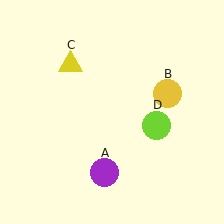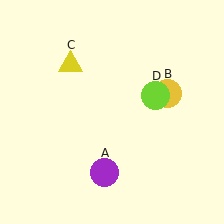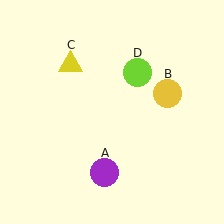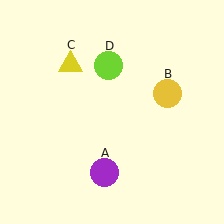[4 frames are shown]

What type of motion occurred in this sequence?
The lime circle (object D) rotated counterclockwise around the center of the scene.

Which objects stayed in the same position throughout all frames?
Purple circle (object A) and yellow circle (object B) and yellow triangle (object C) remained stationary.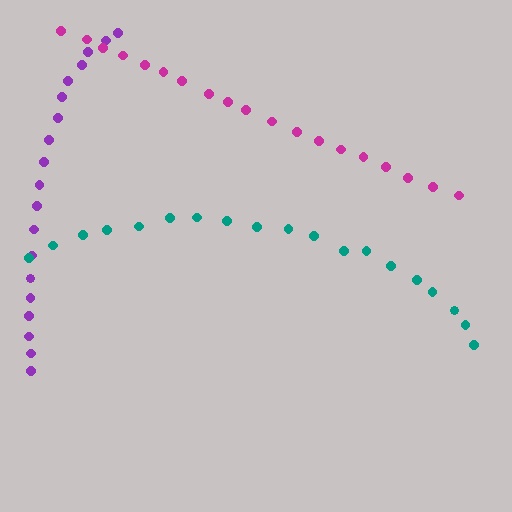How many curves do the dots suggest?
There are 3 distinct paths.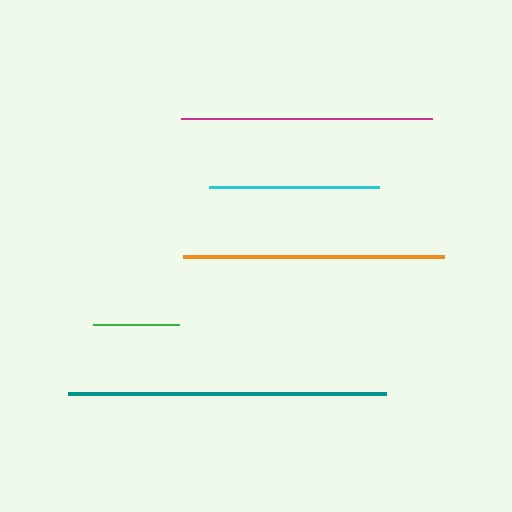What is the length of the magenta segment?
The magenta segment is approximately 251 pixels long.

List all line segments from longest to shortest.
From longest to shortest: teal, orange, magenta, cyan, green.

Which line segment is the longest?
The teal line is the longest at approximately 318 pixels.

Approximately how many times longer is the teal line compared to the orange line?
The teal line is approximately 1.2 times the length of the orange line.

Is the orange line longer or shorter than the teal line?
The teal line is longer than the orange line.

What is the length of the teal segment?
The teal segment is approximately 318 pixels long.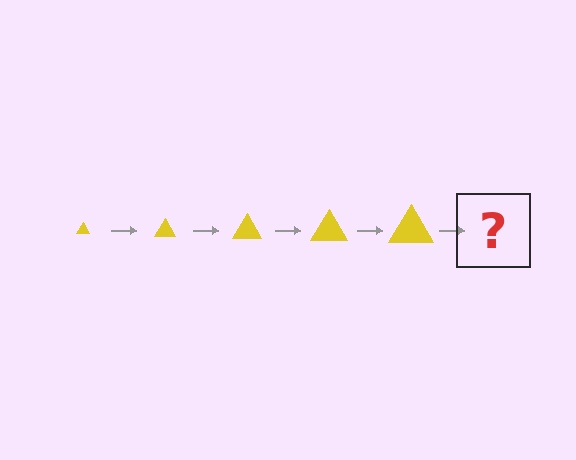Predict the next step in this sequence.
The next step is a yellow triangle, larger than the previous one.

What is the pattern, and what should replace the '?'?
The pattern is that the triangle gets progressively larger each step. The '?' should be a yellow triangle, larger than the previous one.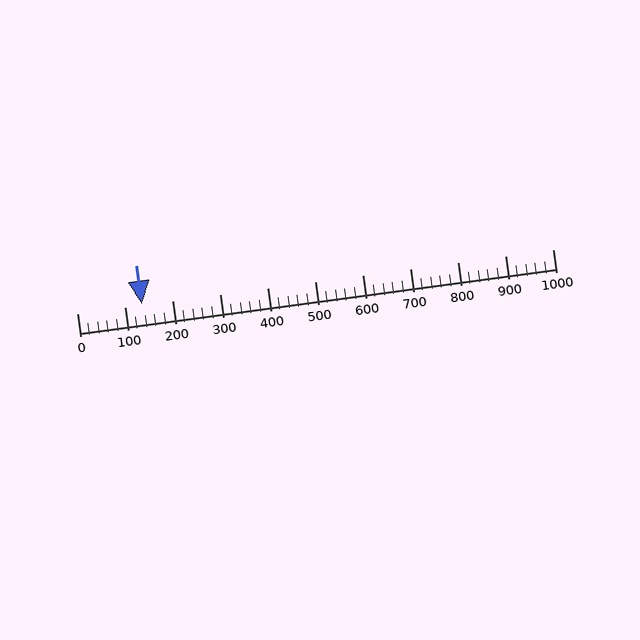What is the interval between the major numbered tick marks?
The major tick marks are spaced 100 units apart.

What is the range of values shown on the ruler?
The ruler shows values from 0 to 1000.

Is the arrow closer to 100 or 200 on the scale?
The arrow is closer to 100.